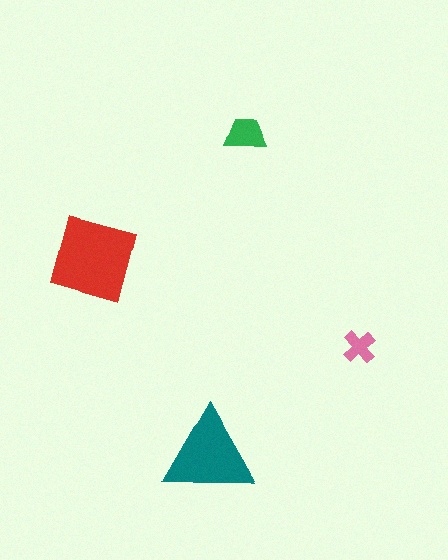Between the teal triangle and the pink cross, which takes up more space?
The teal triangle.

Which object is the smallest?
The pink cross.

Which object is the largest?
The red diamond.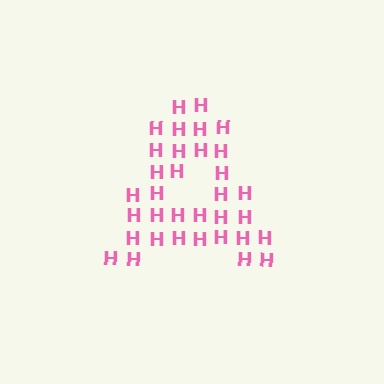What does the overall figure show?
The overall figure shows the letter A.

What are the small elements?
The small elements are letter H's.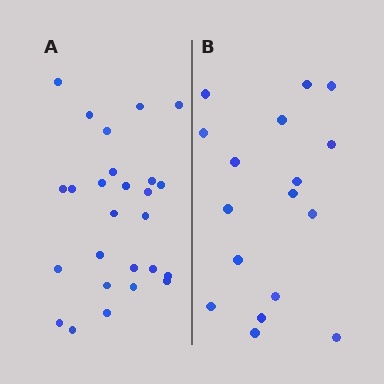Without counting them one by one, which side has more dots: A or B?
Region A (the left region) has more dots.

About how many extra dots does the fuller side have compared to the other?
Region A has roughly 8 or so more dots than region B.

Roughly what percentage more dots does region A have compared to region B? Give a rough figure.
About 55% more.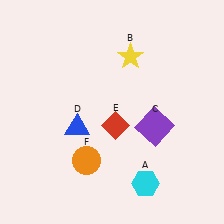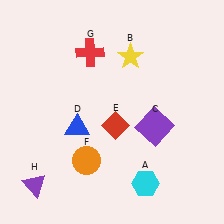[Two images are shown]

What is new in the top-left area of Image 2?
A red cross (G) was added in the top-left area of Image 2.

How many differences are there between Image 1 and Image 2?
There are 2 differences between the two images.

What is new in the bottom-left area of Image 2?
A purple triangle (H) was added in the bottom-left area of Image 2.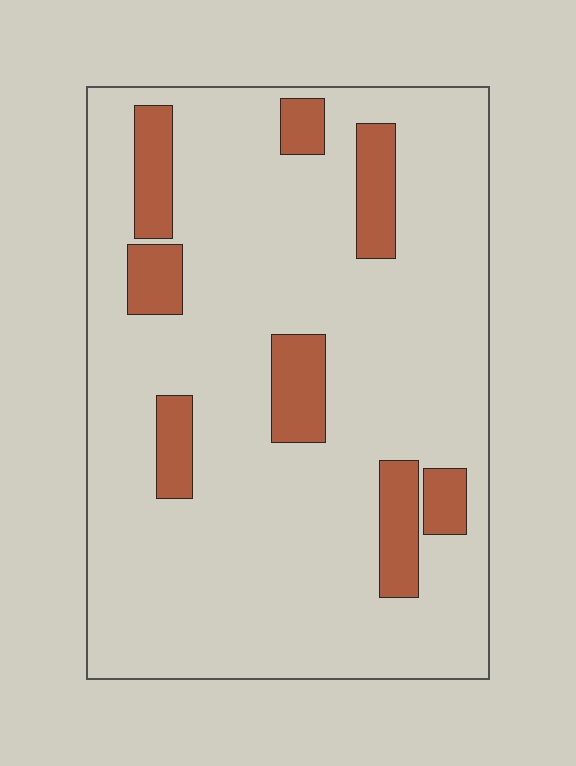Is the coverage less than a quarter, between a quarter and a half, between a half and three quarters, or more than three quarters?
Less than a quarter.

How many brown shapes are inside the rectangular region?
8.